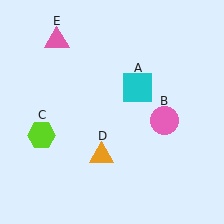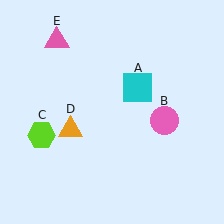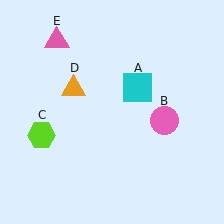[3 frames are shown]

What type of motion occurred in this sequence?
The orange triangle (object D) rotated clockwise around the center of the scene.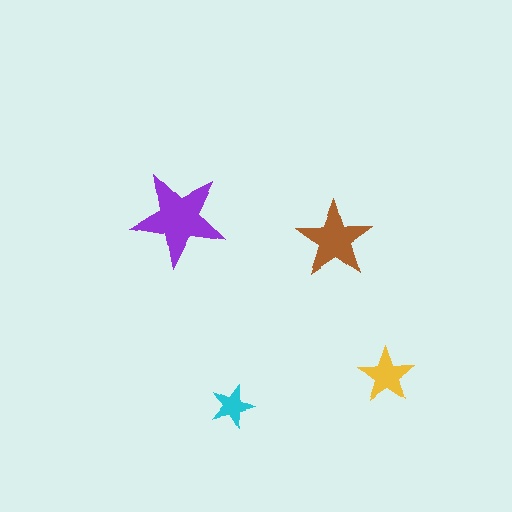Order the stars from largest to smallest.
the purple one, the brown one, the yellow one, the cyan one.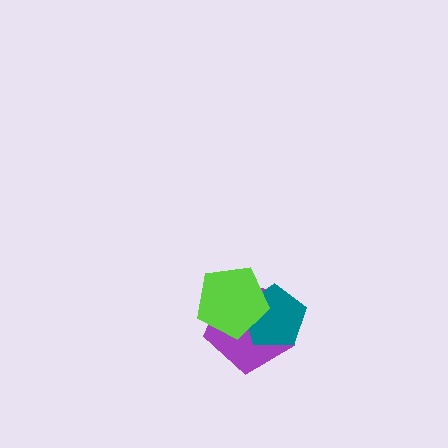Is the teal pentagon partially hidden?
Yes, it is partially covered by another shape.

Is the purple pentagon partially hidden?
Yes, it is partially covered by another shape.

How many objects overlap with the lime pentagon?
2 objects overlap with the lime pentagon.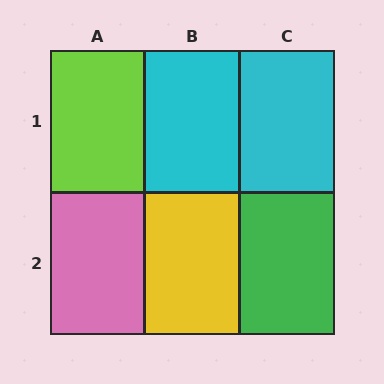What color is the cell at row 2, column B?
Yellow.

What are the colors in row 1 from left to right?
Lime, cyan, cyan.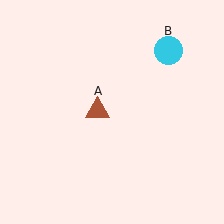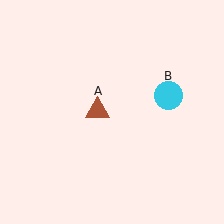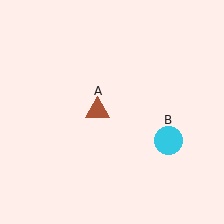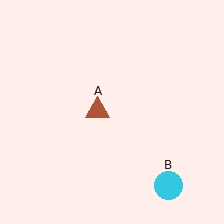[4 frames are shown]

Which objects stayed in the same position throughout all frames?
Brown triangle (object A) remained stationary.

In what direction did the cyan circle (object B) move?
The cyan circle (object B) moved down.